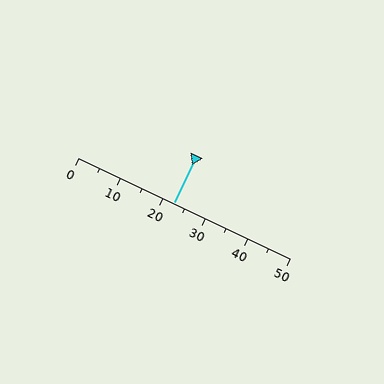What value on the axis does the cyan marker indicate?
The marker indicates approximately 22.5.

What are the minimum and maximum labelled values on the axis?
The axis runs from 0 to 50.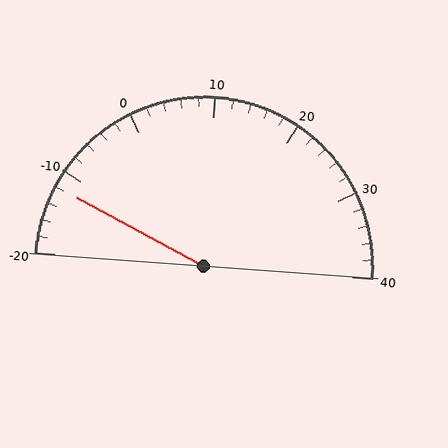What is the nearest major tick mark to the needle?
The nearest major tick mark is -10.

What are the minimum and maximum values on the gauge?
The gauge ranges from -20 to 40.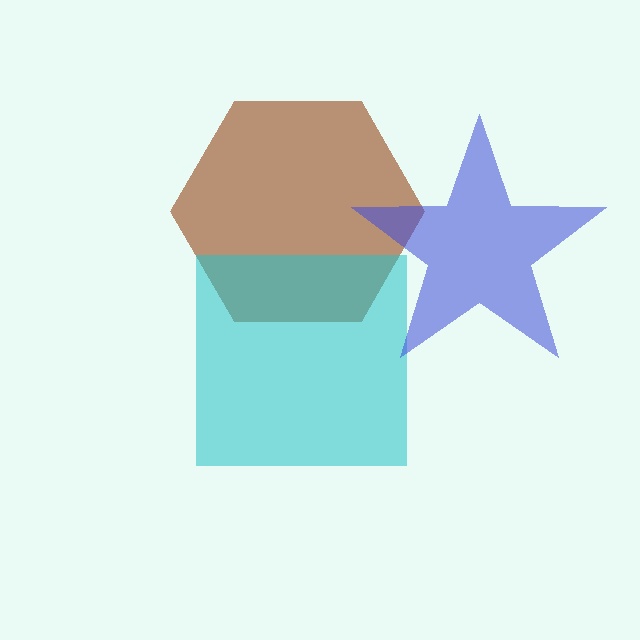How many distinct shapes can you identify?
There are 3 distinct shapes: a brown hexagon, a cyan square, a blue star.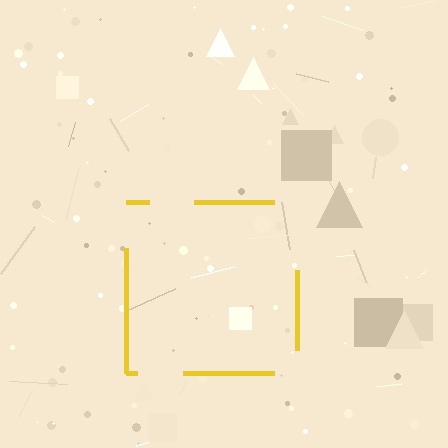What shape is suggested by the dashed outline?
The dashed outline suggests a square.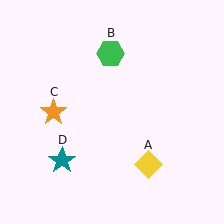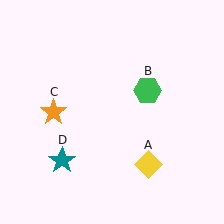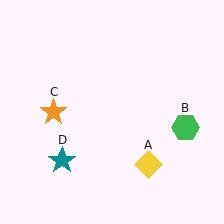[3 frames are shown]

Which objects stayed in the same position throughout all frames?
Yellow diamond (object A) and orange star (object C) and teal star (object D) remained stationary.